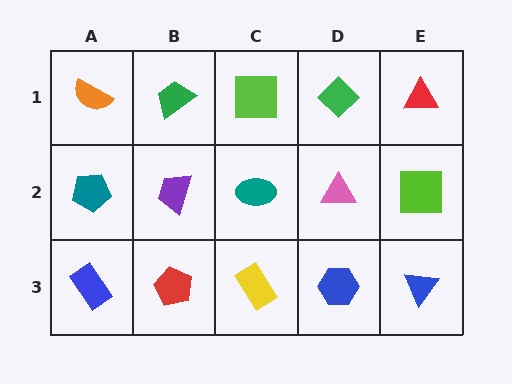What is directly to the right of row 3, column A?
A red pentagon.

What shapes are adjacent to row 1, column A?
A teal pentagon (row 2, column A), a green trapezoid (row 1, column B).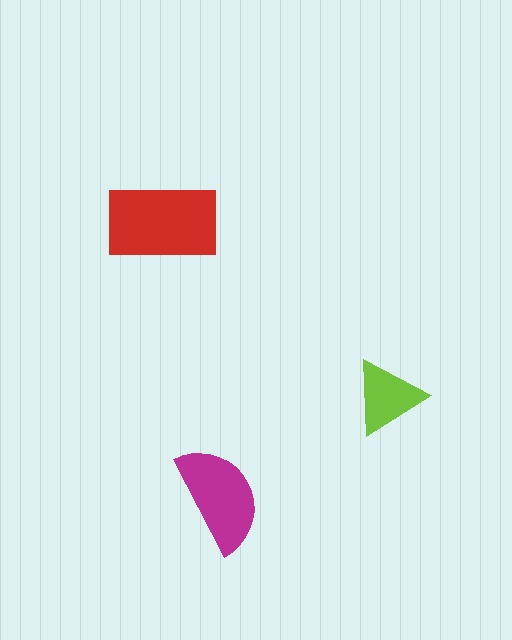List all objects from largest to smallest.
The red rectangle, the magenta semicircle, the lime triangle.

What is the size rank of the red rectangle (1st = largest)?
1st.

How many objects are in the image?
There are 3 objects in the image.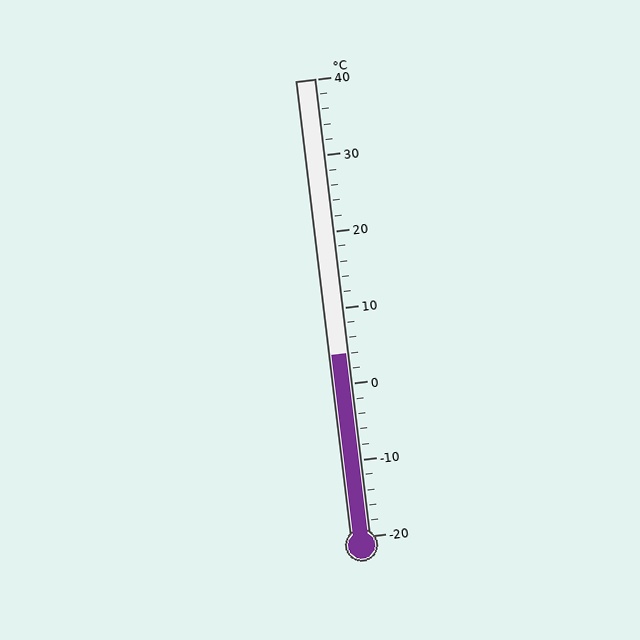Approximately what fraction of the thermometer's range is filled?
The thermometer is filled to approximately 40% of its range.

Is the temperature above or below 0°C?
The temperature is above 0°C.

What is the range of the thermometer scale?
The thermometer scale ranges from -20°C to 40°C.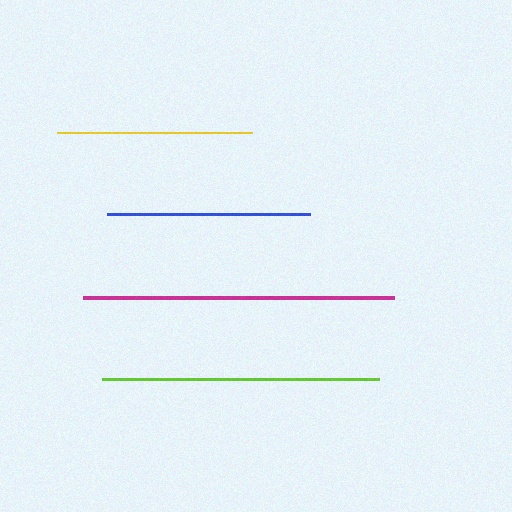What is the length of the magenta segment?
The magenta segment is approximately 311 pixels long.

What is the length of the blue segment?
The blue segment is approximately 203 pixels long.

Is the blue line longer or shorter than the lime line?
The lime line is longer than the blue line.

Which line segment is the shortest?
The yellow line is the shortest at approximately 195 pixels.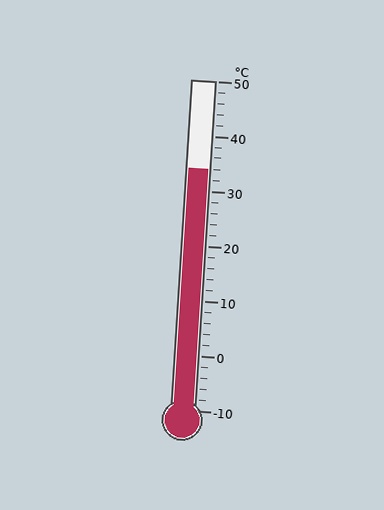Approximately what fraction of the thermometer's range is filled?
The thermometer is filled to approximately 75% of its range.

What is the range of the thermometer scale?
The thermometer scale ranges from -10°C to 50°C.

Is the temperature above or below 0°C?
The temperature is above 0°C.